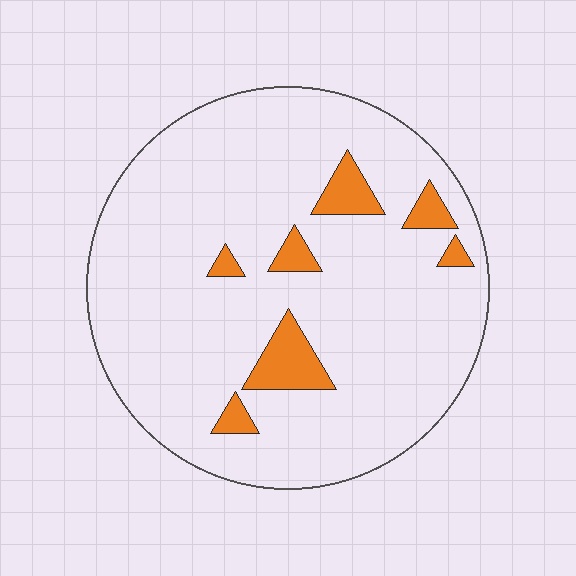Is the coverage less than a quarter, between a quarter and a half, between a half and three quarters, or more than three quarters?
Less than a quarter.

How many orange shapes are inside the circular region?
7.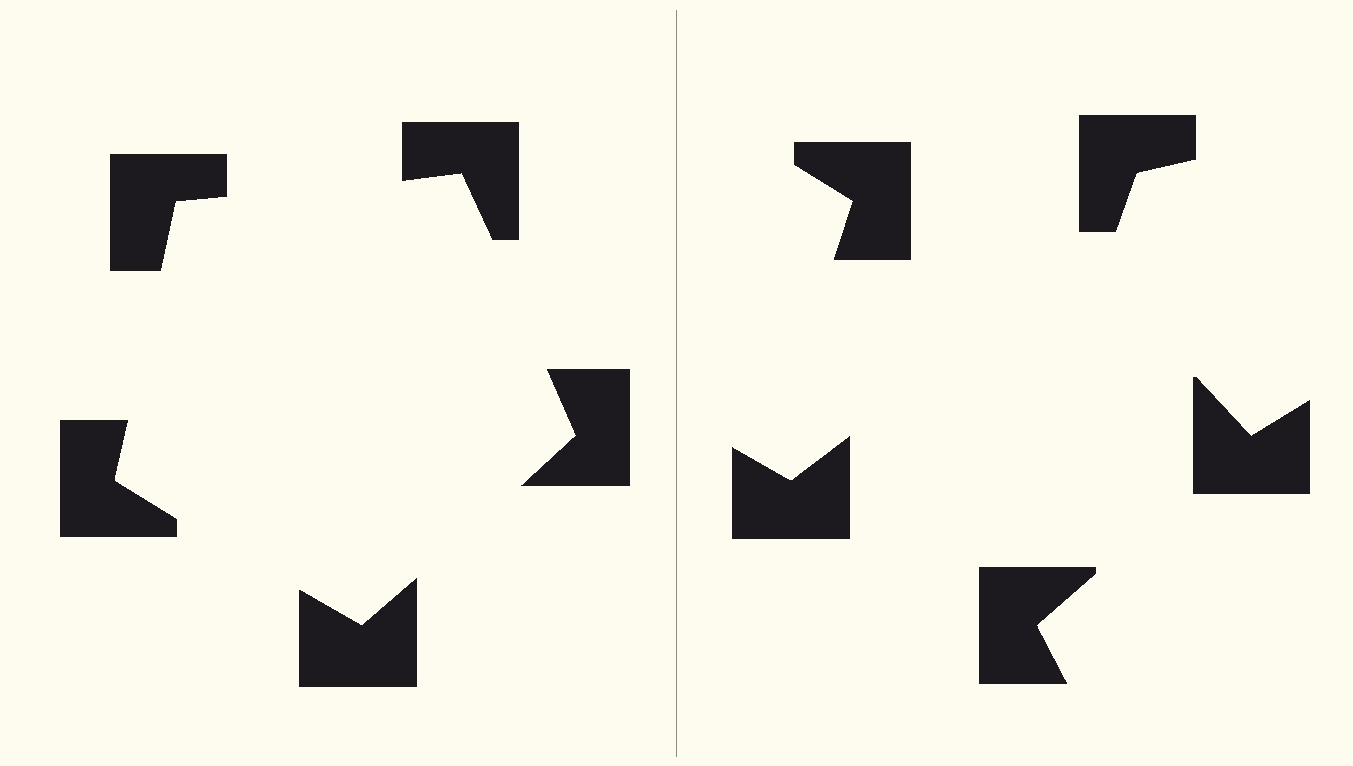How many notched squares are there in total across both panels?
10 — 5 on each side.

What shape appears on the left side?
An illusory pentagon.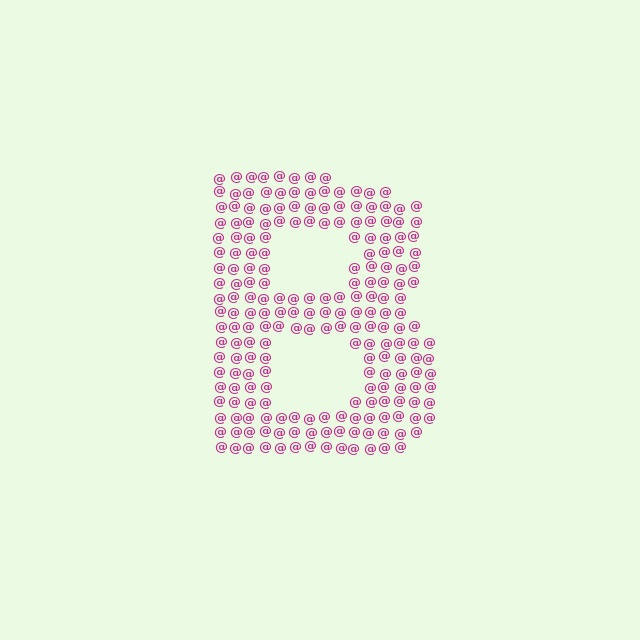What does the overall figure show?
The overall figure shows the letter B.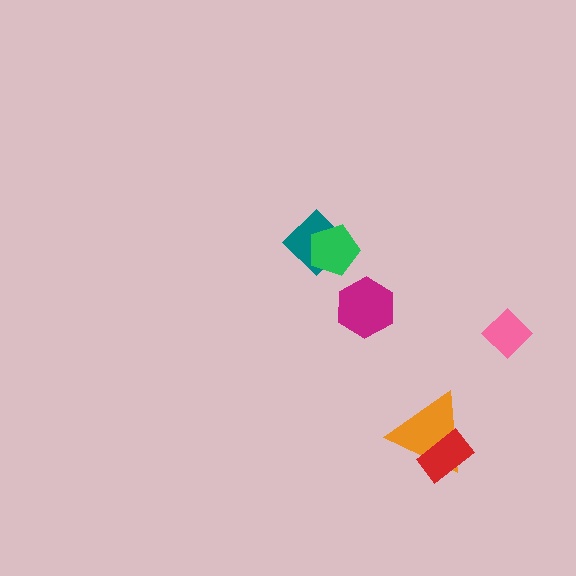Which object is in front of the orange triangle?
The red rectangle is in front of the orange triangle.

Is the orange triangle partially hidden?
Yes, it is partially covered by another shape.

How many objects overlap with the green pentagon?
1 object overlaps with the green pentagon.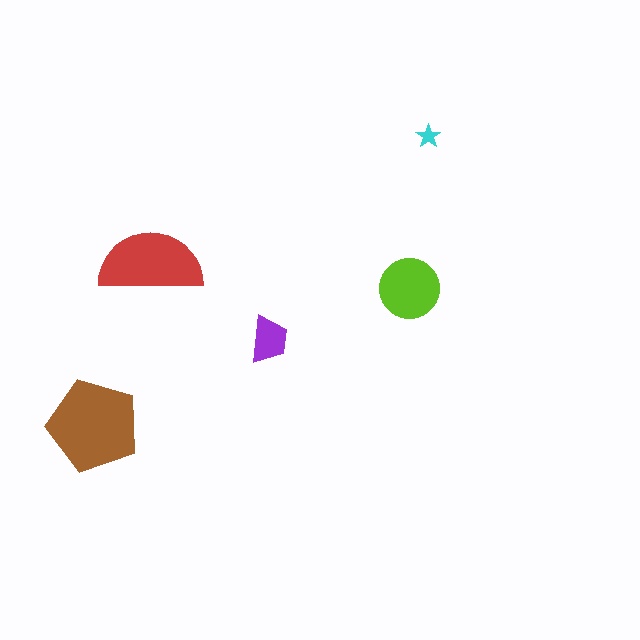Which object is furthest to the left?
The brown pentagon is leftmost.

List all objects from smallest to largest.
The cyan star, the purple trapezoid, the lime circle, the red semicircle, the brown pentagon.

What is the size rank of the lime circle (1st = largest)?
3rd.